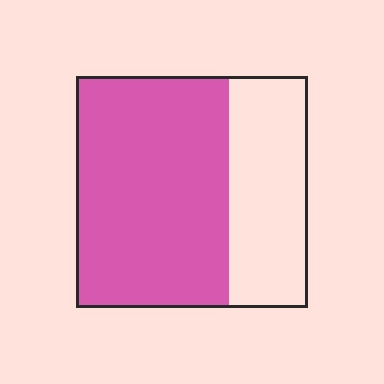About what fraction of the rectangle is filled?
About two thirds (2/3).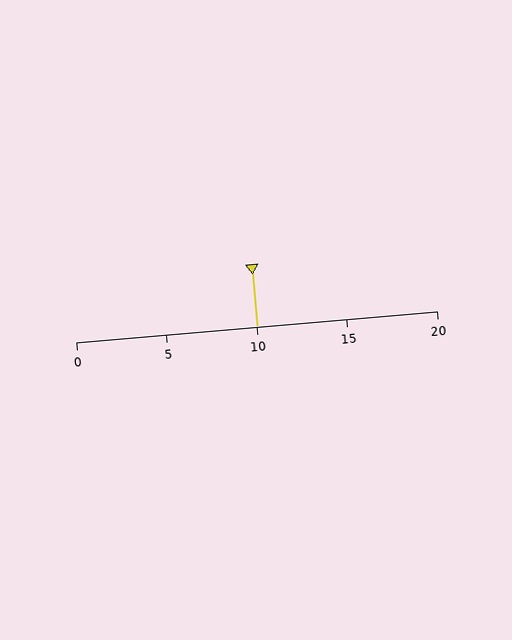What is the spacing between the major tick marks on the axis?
The major ticks are spaced 5 apart.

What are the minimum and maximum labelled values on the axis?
The axis runs from 0 to 20.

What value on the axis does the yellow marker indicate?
The marker indicates approximately 10.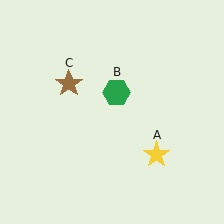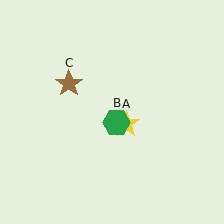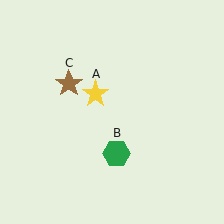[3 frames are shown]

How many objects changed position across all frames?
2 objects changed position: yellow star (object A), green hexagon (object B).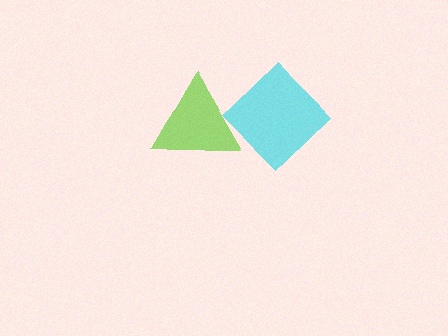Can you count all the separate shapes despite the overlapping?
Yes, there are 2 separate shapes.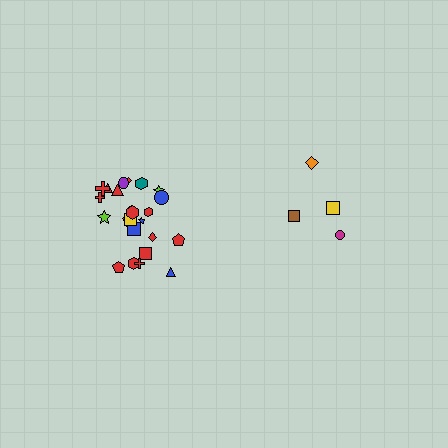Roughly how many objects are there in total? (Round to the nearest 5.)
Roughly 30 objects in total.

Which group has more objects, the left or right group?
The left group.